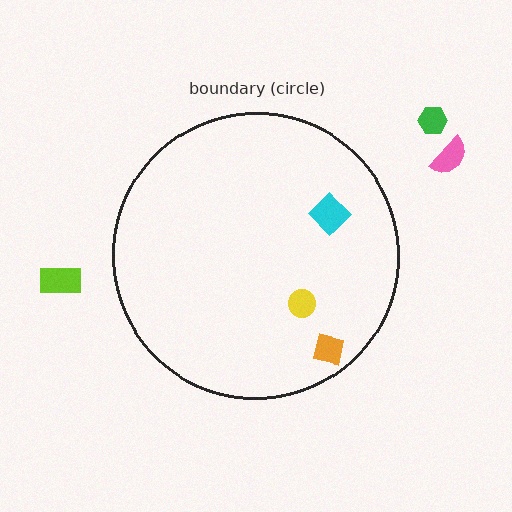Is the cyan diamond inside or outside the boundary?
Inside.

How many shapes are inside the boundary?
3 inside, 3 outside.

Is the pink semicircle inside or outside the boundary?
Outside.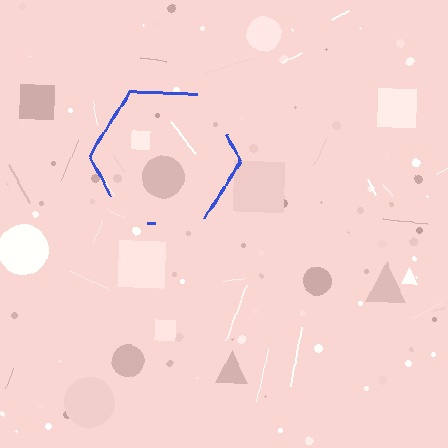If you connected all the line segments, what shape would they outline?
They would outline a hexagon.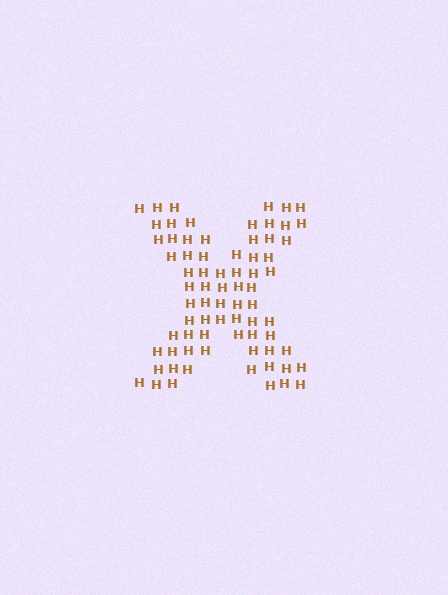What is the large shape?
The large shape is the letter X.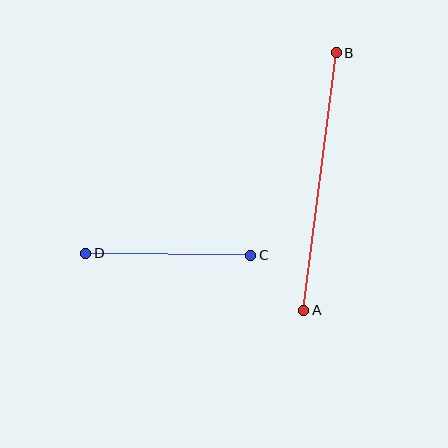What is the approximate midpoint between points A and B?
The midpoint is at approximately (320, 182) pixels.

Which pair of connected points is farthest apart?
Points A and B are farthest apart.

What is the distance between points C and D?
The distance is approximately 165 pixels.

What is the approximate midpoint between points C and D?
The midpoint is at approximately (168, 254) pixels.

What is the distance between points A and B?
The distance is approximately 260 pixels.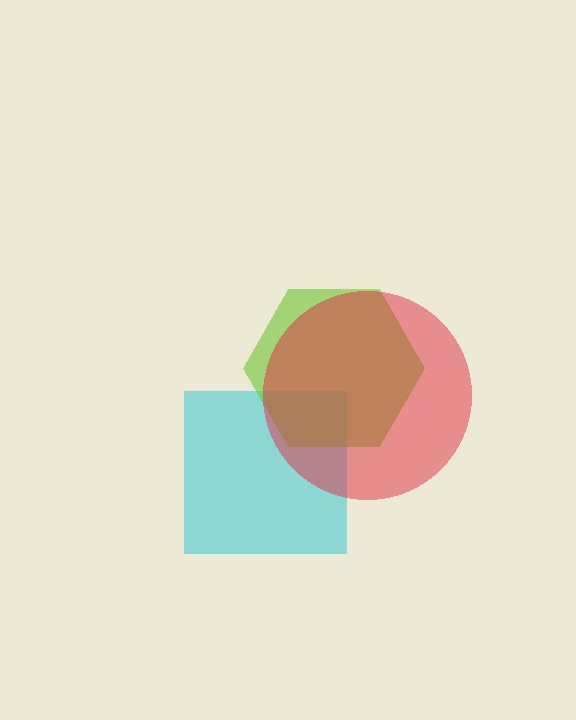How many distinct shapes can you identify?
There are 3 distinct shapes: a cyan square, a lime hexagon, a red circle.